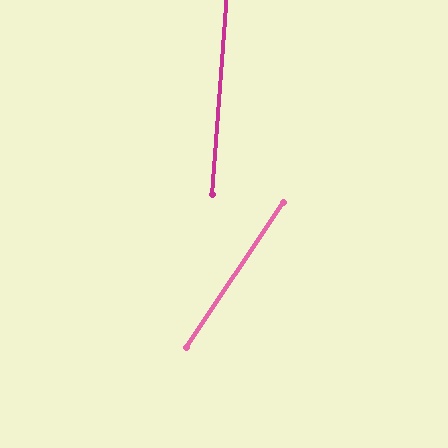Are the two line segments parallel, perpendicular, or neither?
Neither parallel nor perpendicular — they differ by about 30°.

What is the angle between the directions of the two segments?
Approximately 30 degrees.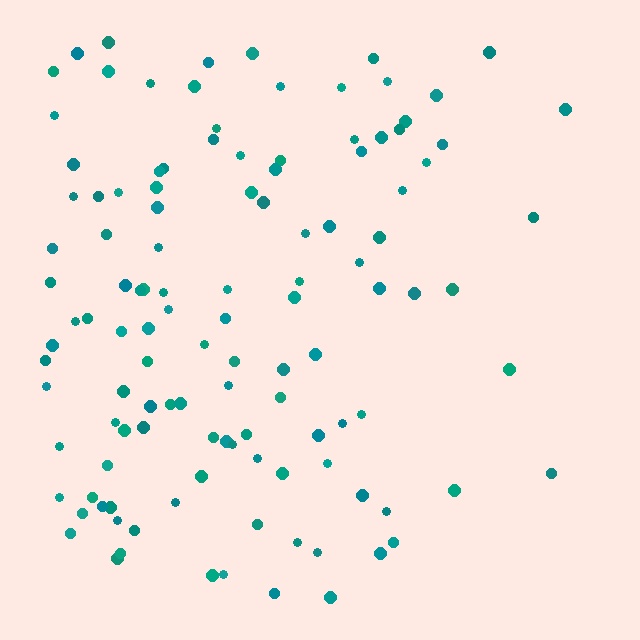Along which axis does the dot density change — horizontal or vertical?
Horizontal.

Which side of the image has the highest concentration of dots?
The left.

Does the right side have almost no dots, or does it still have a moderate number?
Still a moderate number, just noticeably fewer than the left.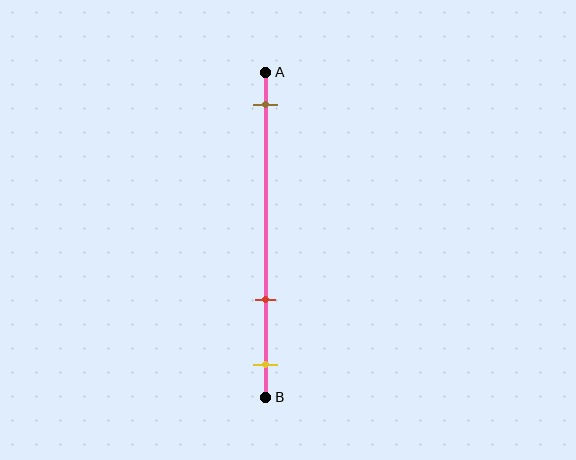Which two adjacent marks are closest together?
The red and yellow marks are the closest adjacent pair.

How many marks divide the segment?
There are 3 marks dividing the segment.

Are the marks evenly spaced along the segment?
No, the marks are not evenly spaced.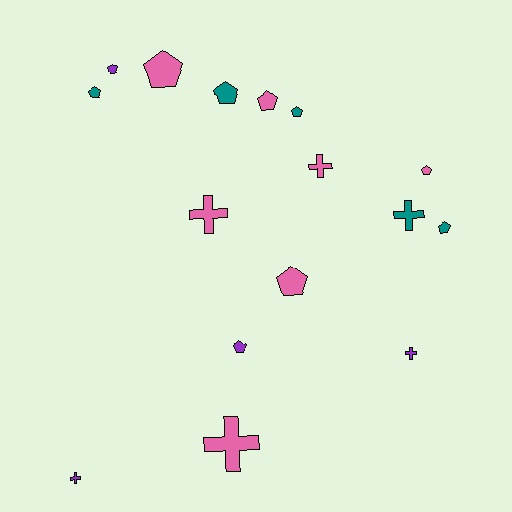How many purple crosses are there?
There are 2 purple crosses.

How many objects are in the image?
There are 16 objects.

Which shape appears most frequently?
Pentagon, with 10 objects.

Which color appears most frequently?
Pink, with 7 objects.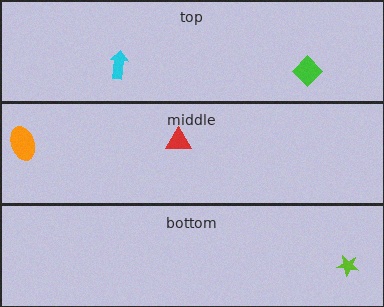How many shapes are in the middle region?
2.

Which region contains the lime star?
The bottom region.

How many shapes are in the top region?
2.